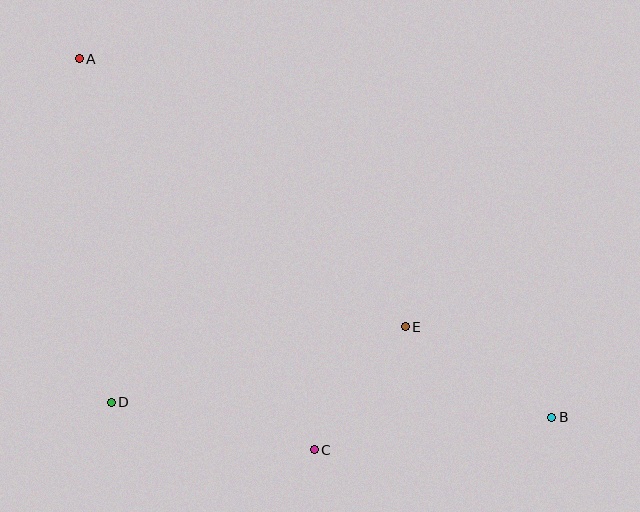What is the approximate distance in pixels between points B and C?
The distance between B and C is approximately 239 pixels.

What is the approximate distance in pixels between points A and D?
The distance between A and D is approximately 345 pixels.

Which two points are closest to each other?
Points C and E are closest to each other.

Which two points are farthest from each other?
Points A and B are farthest from each other.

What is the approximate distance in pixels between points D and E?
The distance between D and E is approximately 304 pixels.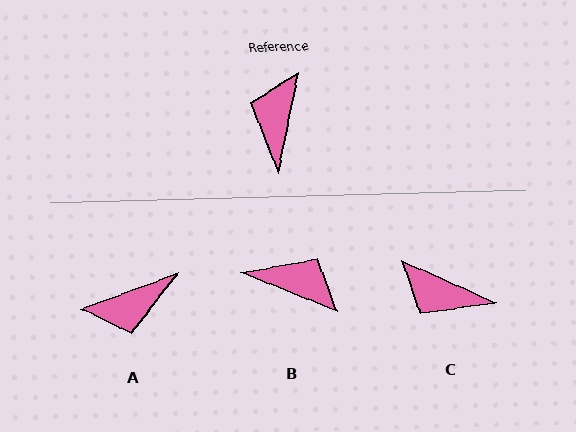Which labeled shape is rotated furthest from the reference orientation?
A, about 122 degrees away.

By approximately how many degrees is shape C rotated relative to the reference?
Approximately 78 degrees counter-clockwise.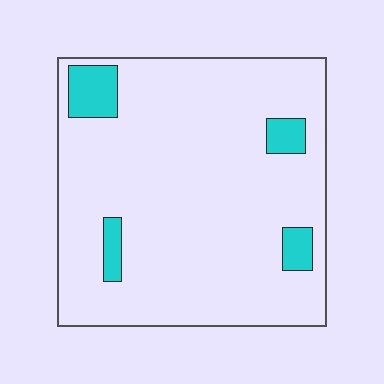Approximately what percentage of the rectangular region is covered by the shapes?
Approximately 10%.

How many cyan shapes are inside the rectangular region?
4.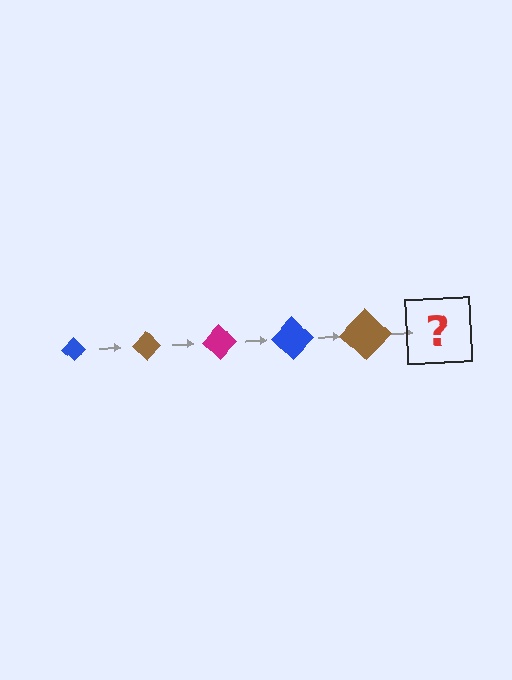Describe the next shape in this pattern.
It should be a magenta diamond, larger than the previous one.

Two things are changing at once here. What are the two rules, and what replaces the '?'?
The two rules are that the diamond grows larger each step and the color cycles through blue, brown, and magenta. The '?' should be a magenta diamond, larger than the previous one.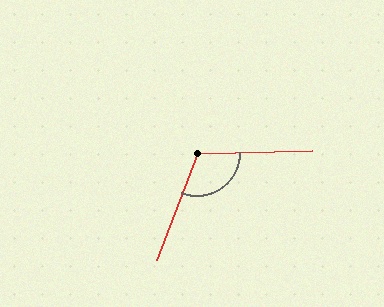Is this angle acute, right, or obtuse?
It is obtuse.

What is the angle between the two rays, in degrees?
Approximately 112 degrees.